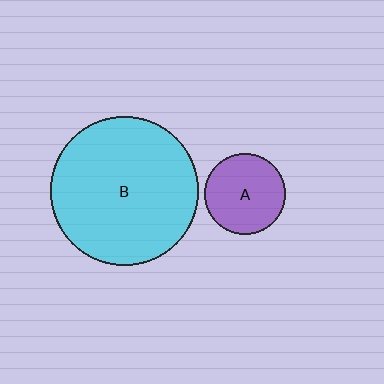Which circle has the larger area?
Circle B (cyan).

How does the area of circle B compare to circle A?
Approximately 3.4 times.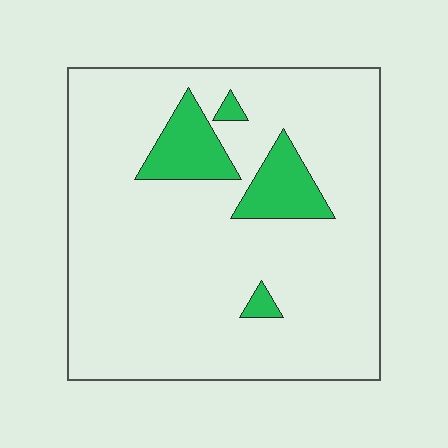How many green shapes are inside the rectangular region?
4.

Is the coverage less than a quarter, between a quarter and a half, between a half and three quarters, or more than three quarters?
Less than a quarter.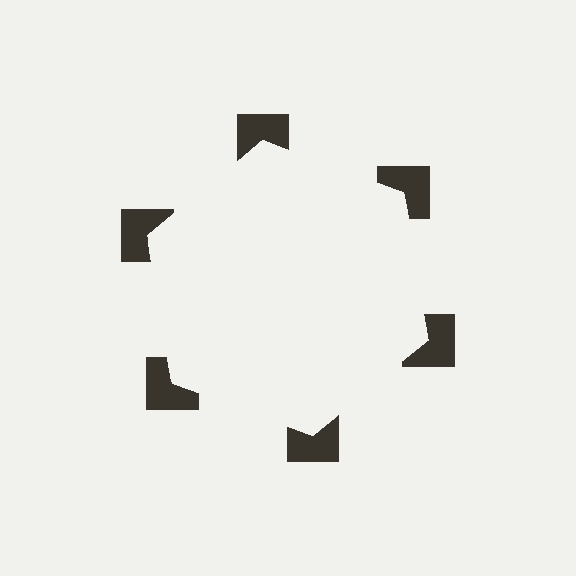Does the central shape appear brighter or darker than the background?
It typically appears slightly brighter than the background, even though no actual brightness change is drawn.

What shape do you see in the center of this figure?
An illusory hexagon — its edges are inferred from the aligned wedge cuts in the notched squares, not physically drawn.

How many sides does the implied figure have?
6 sides.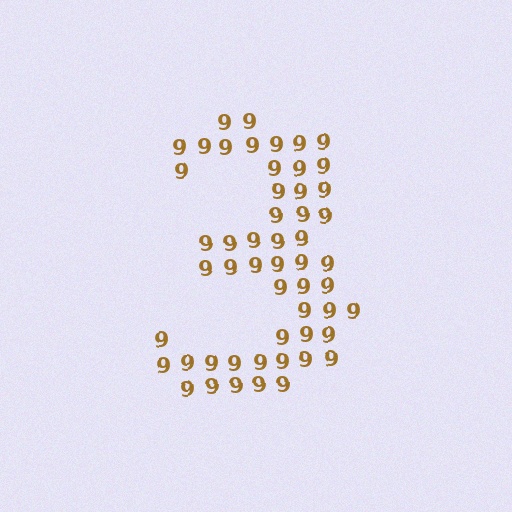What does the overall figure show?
The overall figure shows the digit 3.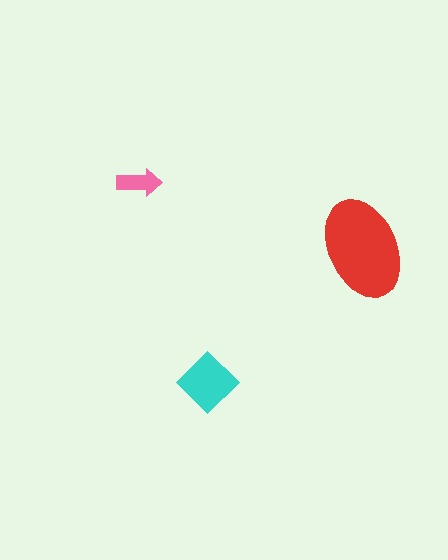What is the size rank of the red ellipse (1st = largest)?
1st.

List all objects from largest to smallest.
The red ellipse, the cyan diamond, the pink arrow.